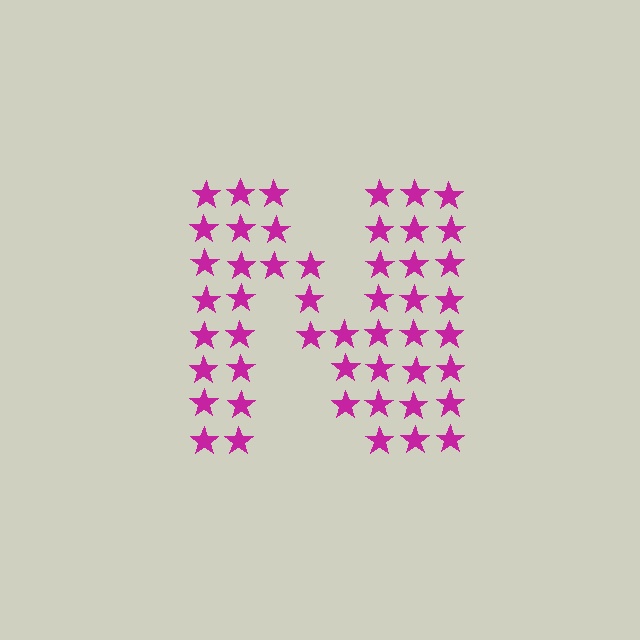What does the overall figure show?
The overall figure shows the letter N.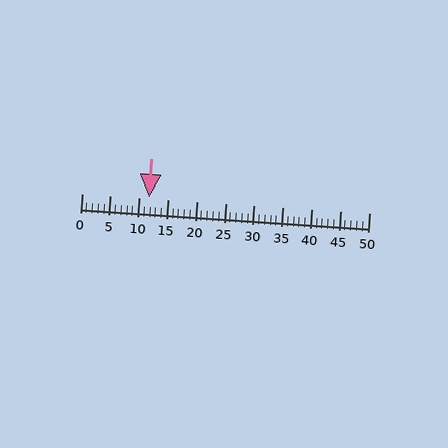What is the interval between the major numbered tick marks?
The major tick marks are spaced 5 units apart.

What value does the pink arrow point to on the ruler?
The pink arrow points to approximately 12.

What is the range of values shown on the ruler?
The ruler shows values from 0 to 50.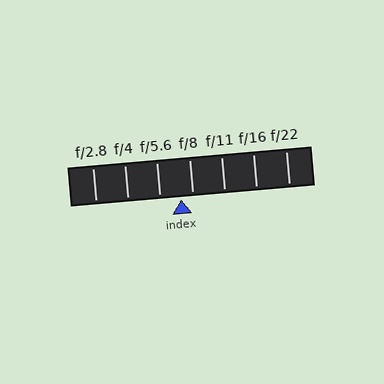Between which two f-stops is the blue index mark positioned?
The index mark is between f/5.6 and f/8.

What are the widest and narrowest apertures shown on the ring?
The widest aperture shown is f/2.8 and the narrowest is f/22.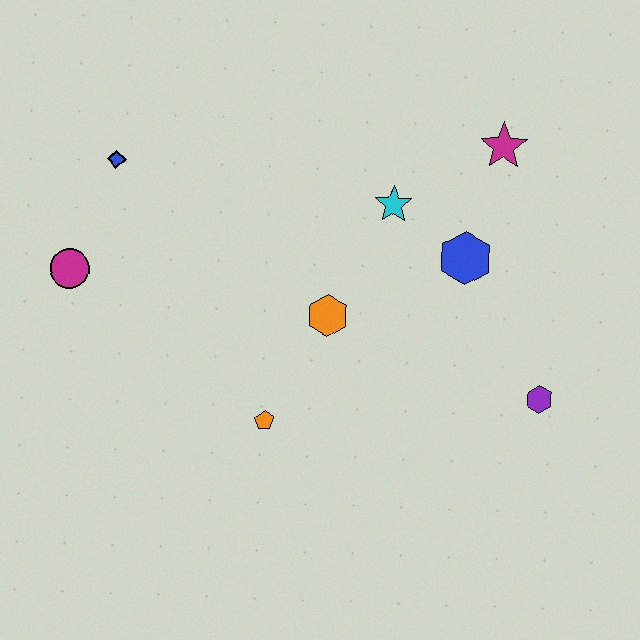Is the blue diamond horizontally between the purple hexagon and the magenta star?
No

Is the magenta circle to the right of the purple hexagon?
No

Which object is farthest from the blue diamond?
The purple hexagon is farthest from the blue diamond.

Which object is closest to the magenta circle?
The blue diamond is closest to the magenta circle.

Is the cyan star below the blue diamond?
Yes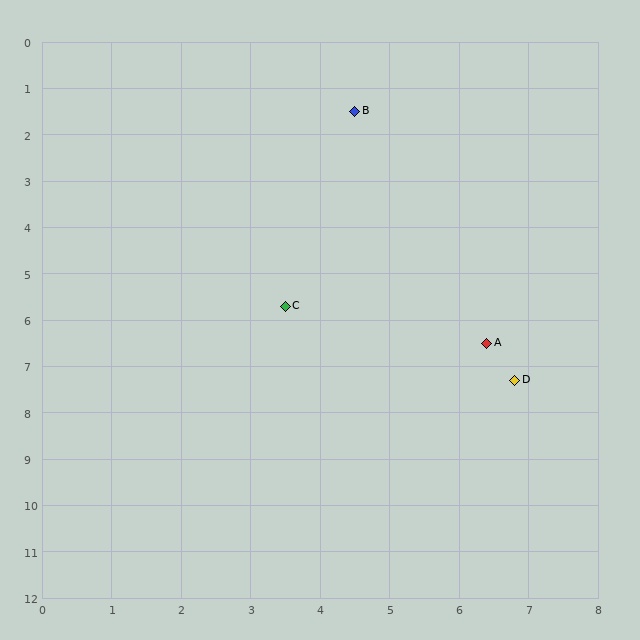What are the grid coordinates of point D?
Point D is at approximately (6.8, 7.3).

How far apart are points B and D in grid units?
Points B and D are about 6.2 grid units apart.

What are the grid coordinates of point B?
Point B is at approximately (4.5, 1.5).